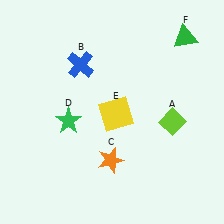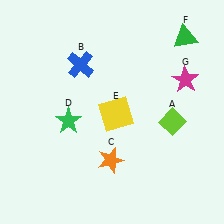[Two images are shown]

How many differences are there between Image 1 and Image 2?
There is 1 difference between the two images.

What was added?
A magenta star (G) was added in Image 2.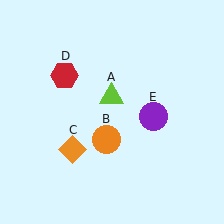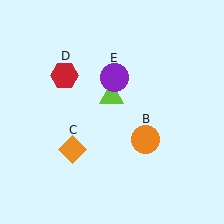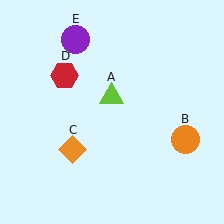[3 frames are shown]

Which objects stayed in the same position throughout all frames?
Lime triangle (object A) and orange diamond (object C) and red hexagon (object D) remained stationary.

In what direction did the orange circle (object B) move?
The orange circle (object B) moved right.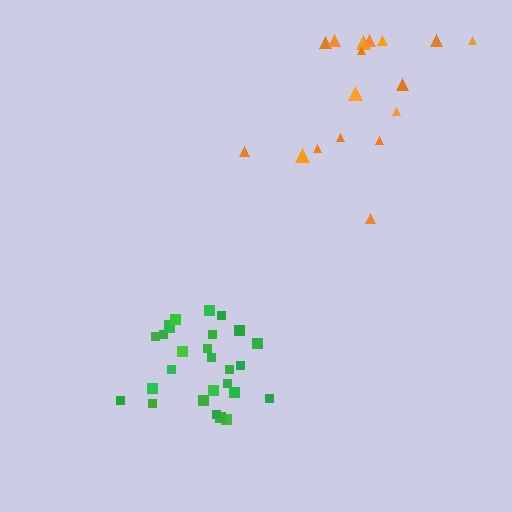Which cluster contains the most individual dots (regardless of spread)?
Green (27).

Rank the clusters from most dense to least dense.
green, orange.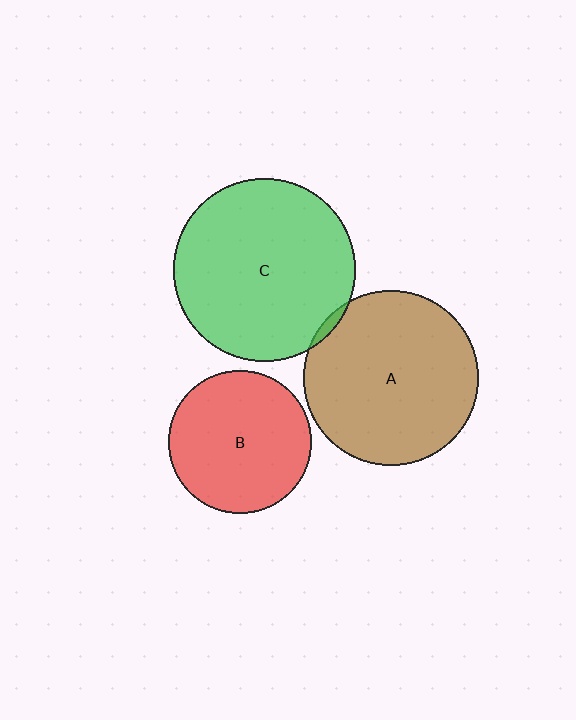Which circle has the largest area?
Circle C (green).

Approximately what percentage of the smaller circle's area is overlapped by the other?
Approximately 5%.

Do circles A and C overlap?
Yes.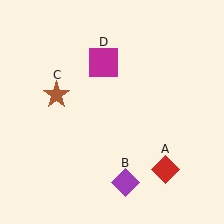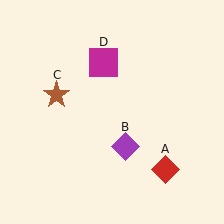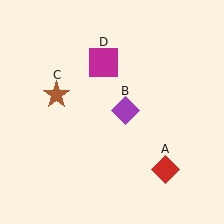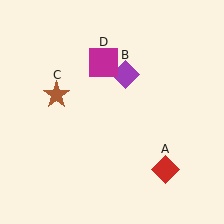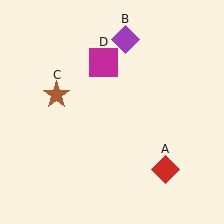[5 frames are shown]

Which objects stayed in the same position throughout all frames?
Red diamond (object A) and brown star (object C) and magenta square (object D) remained stationary.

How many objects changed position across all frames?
1 object changed position: purple diamond (object B).